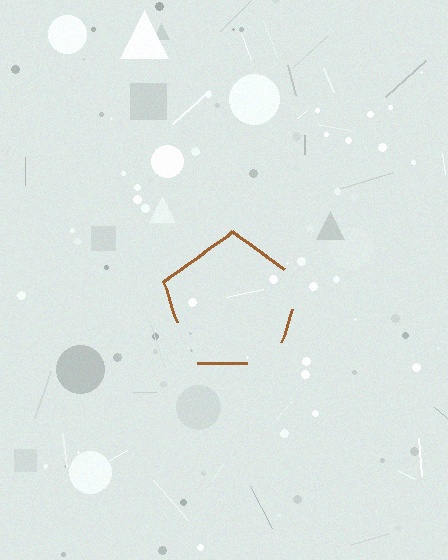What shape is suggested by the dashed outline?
The dashed outline suggests a pentagon.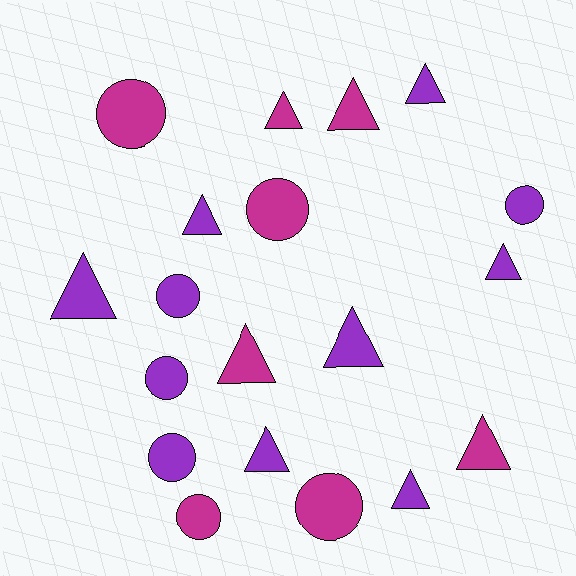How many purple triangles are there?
There are 7 purple triangles.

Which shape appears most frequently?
Triangle, with 11 objects.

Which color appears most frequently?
Purple, with 11 objects.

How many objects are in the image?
There are 19 objects.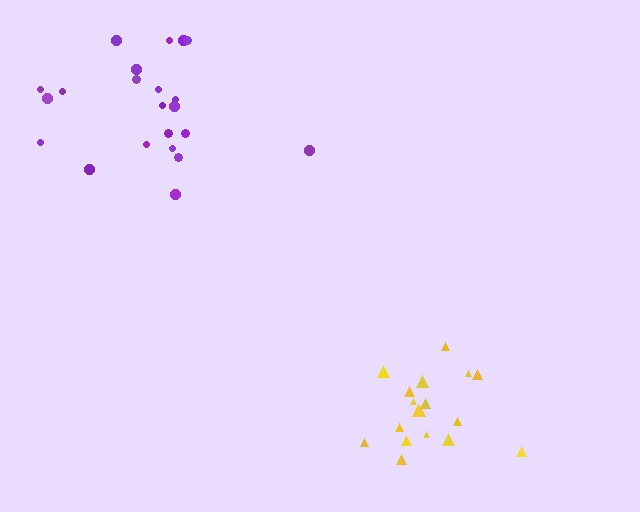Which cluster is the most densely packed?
Yellow.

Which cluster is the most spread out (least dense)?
Purple.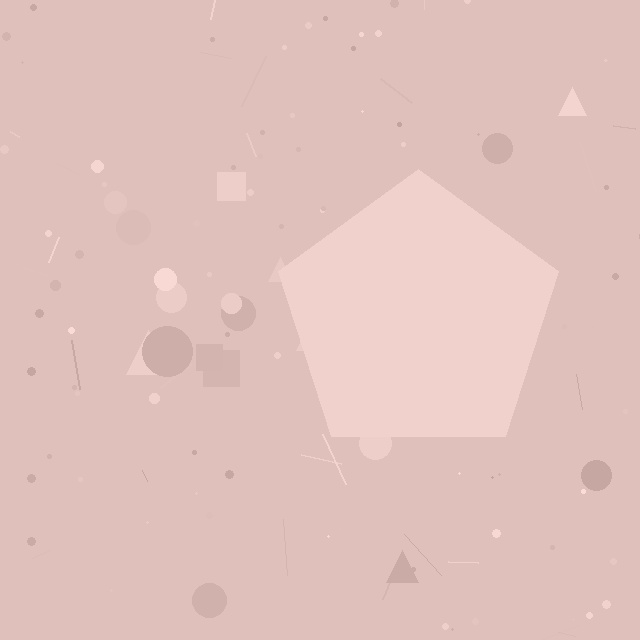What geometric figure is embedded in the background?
A pentagon is embedded in the background.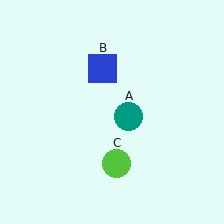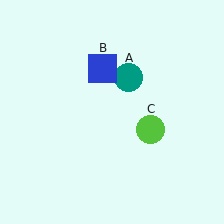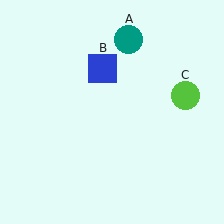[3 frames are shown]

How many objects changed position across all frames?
2 objects changed position: teal circle (object A), lime circle (object C).